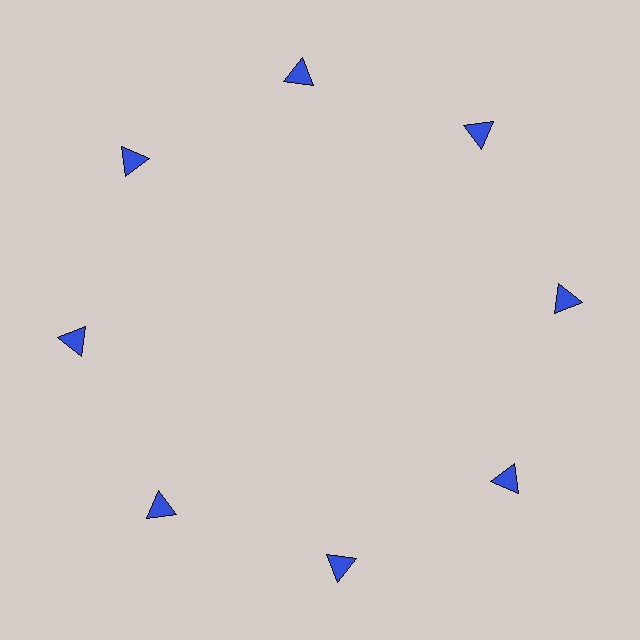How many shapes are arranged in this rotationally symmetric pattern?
There are 8 shapes, arranged in 8 groups of 1.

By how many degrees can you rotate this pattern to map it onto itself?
The pattern maps onto itself every 45 degrees of rotation.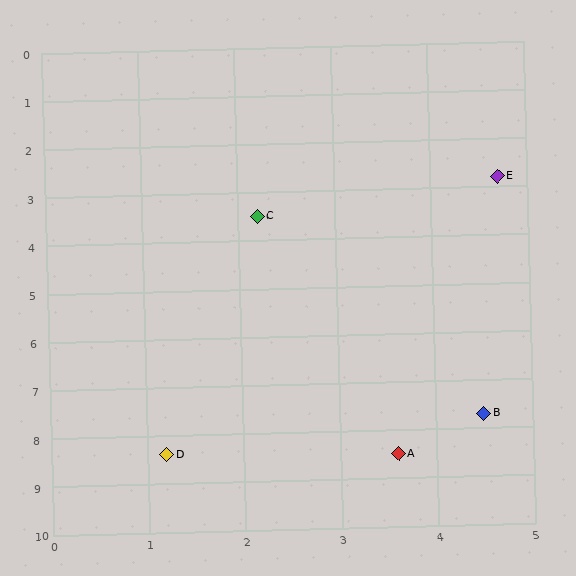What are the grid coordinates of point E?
Point E is at approximately (4.7, 2.8).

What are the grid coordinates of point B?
Point B is at approximately (4.5, 7.7).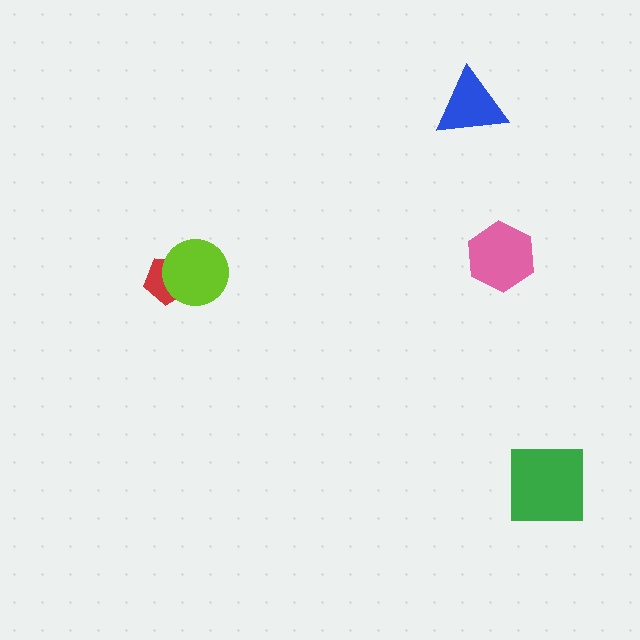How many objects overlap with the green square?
0 objects overlap with the green square.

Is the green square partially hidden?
No, no other shape covers it.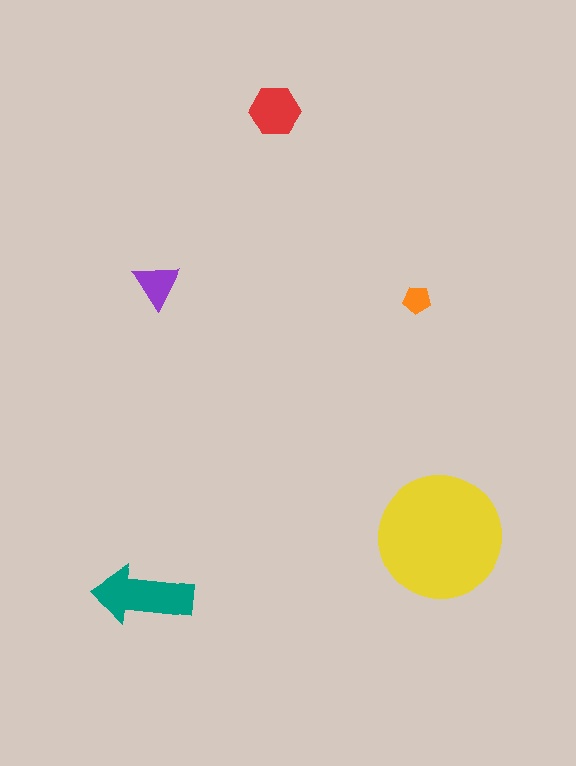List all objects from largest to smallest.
The yellow circle, the teal arrow, the red hexagon, the purple triangle, the orange pentagon.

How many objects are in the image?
There are 5 objects in the image.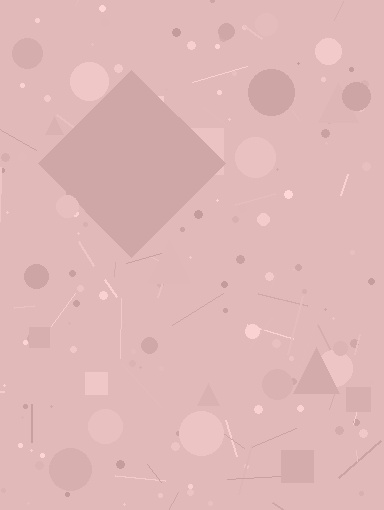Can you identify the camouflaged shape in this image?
The camouflaged shape is a diamond.